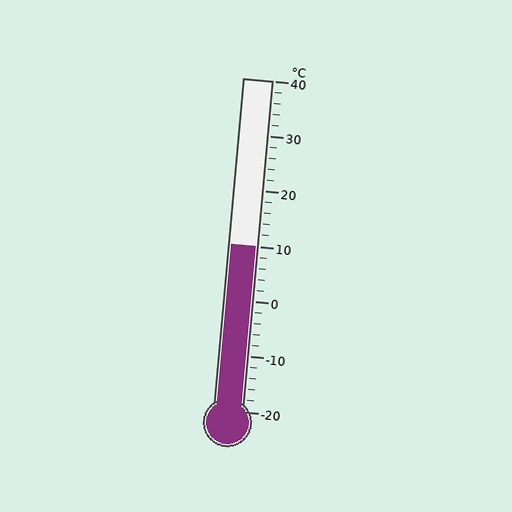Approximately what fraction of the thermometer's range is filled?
The thermometer is filled to approximately 50% of its range.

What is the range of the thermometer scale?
The thermometer scale ranges from -20°C to 40°C.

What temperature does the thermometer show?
The thermometer shows approximately 10°C.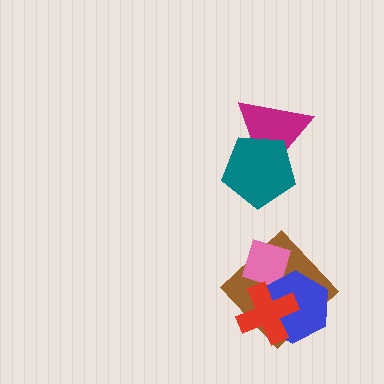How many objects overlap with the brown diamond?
3 objects overlap with the brown diamond.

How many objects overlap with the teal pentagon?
1 object overlaps with the teal pentagon.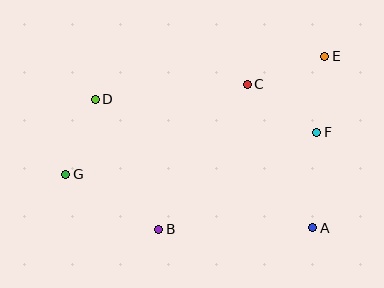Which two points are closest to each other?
Points E and F are closest to each other.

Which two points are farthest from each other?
Points E and G are farthest from each other.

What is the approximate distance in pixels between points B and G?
The distance between B and G is approximately 108 pixels.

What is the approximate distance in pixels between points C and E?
The distance between C and E is approximately 82 pixels.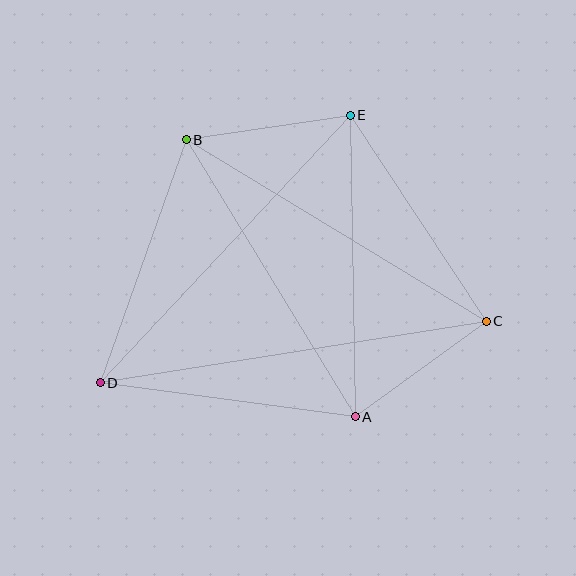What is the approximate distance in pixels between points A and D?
The distance between A and D is approximately 257 pixels.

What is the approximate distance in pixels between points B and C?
The distance between B and C is approximately 351 pixels.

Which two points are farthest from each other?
Points C and D are farthest from each other.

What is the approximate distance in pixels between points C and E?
The distance between C and E is approximately 247 pixels.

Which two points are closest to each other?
Points A and C are closest to each other.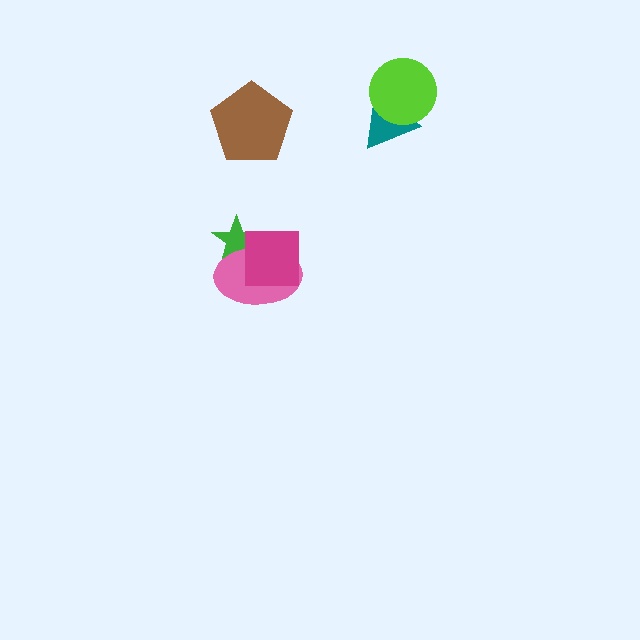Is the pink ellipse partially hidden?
Yes, it is partially covered by another shape.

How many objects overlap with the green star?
2 objects overlap with the green star.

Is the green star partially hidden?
Yes, it is partially covered by another shape.